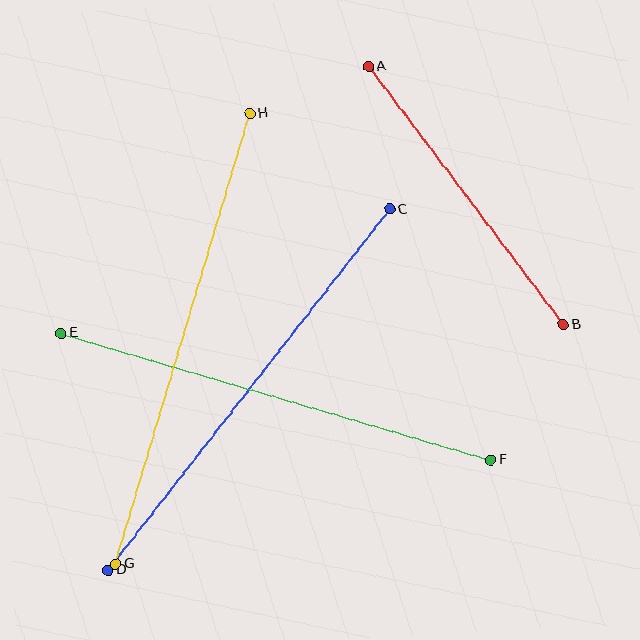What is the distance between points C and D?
The distance is approximately 458 pixels.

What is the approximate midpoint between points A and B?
The midpoint is at approximately (466, 195) pixels.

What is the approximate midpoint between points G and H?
The midpoint is at approximately (183, 338) pixels.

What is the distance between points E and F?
The distance is approximately 448 pixels.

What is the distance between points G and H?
The distance is approximately 470 pixels.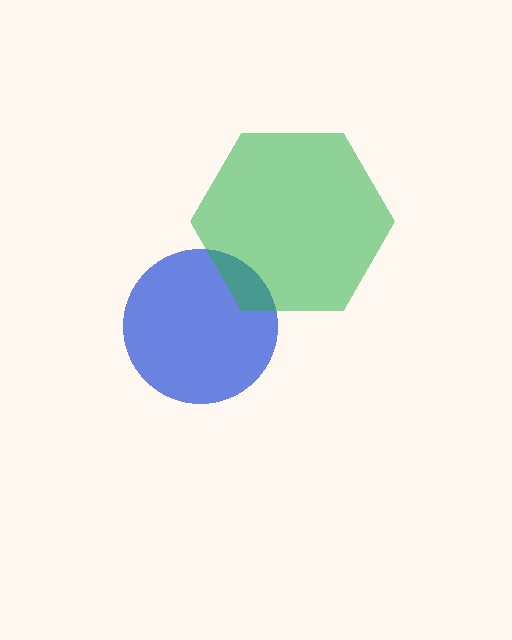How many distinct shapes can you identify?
There are 2 distinct shapes: a blue circle, a green hexagon.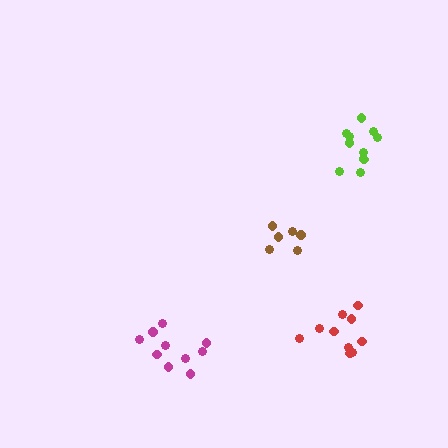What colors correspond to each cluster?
The clusters are colored: magenta, red, lime, brown.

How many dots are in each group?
Group 1: 10 dots, Group 2: 10 dots, Group 3: 11 dots, Group 4: 6 dots (37 total).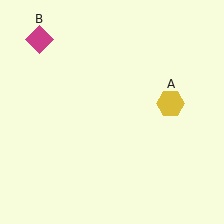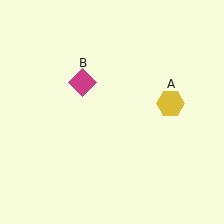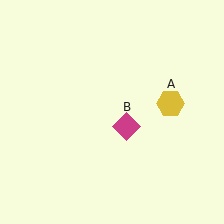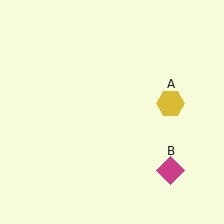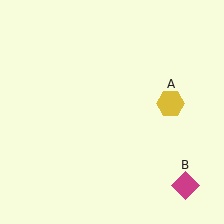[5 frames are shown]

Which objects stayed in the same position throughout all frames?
Yellow hexagon (object A) remained stationary.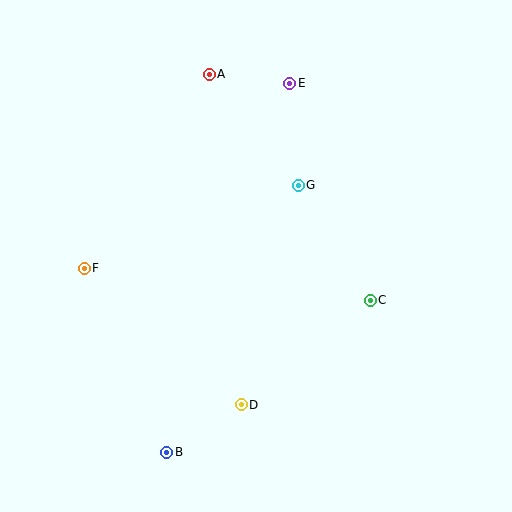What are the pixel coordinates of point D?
Point D is at (241, 405).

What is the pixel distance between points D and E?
The distance between D and E is 325 pixels.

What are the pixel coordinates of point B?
Point B is at (167, 452).